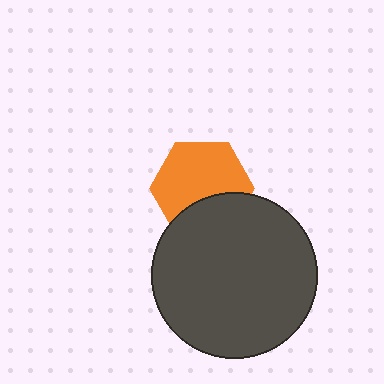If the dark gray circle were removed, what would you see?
You would see the complete orange hexagon.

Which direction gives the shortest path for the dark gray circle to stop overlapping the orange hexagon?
Moving down gives the shortest separation.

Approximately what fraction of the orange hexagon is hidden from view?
Roughly 32% of the orange hexagon is hidden behind the dark gray circle.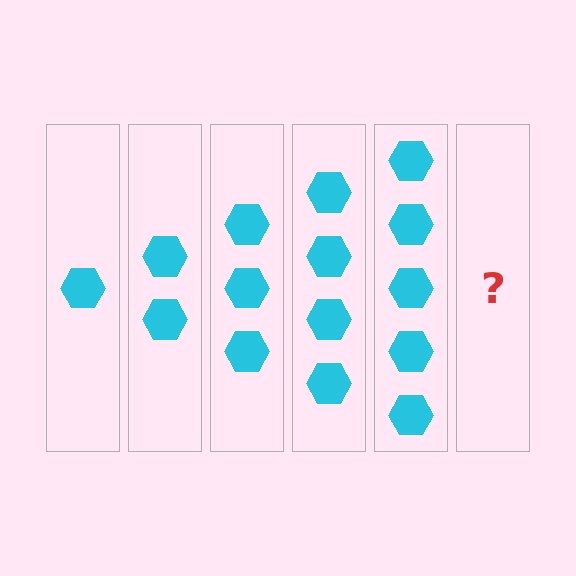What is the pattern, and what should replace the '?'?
The pattern is that each step adds one more hexagon. The '?' should be 6 hexagons.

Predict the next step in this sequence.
The next step is 6 hexagons.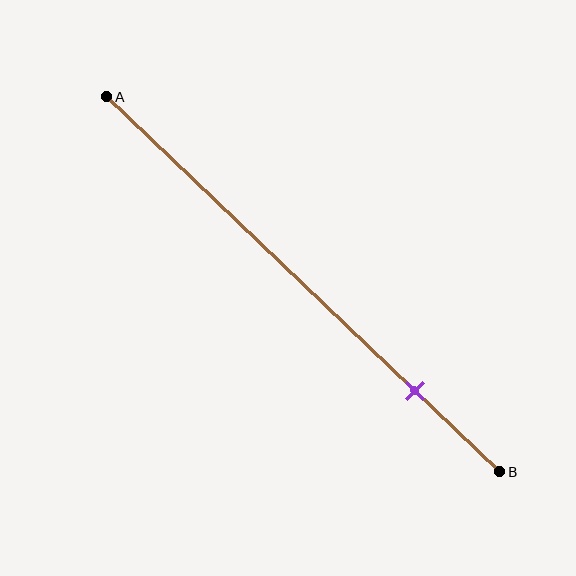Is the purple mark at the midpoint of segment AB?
No, the mark is at about 80% from A, not at the 50% midpoint.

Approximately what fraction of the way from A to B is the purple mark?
The purple mark is approximately 80% of the way from A to B.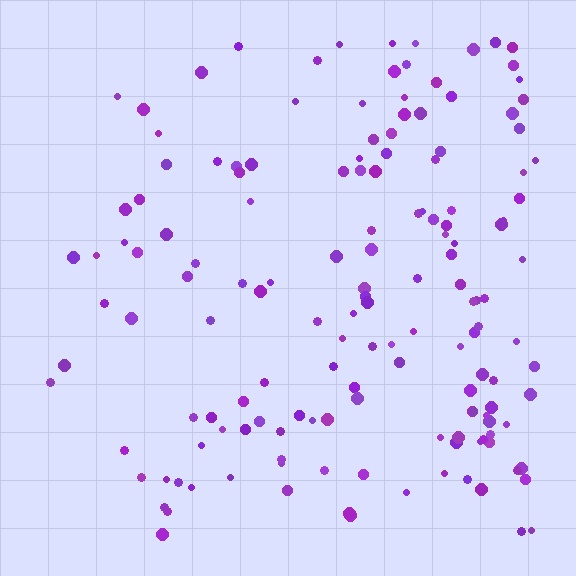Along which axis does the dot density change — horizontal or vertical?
Horizontal.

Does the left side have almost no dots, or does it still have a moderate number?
Still a moderate number, just noticeably fewer than the right.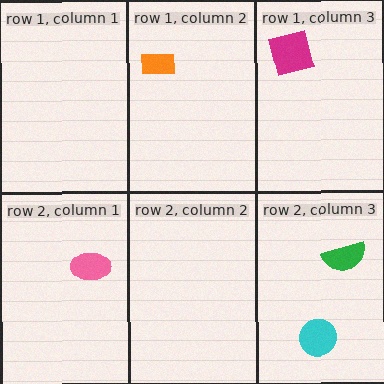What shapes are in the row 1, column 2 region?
The orange rectangle.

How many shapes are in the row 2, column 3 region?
2.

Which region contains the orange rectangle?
The row 1, column 2 region.